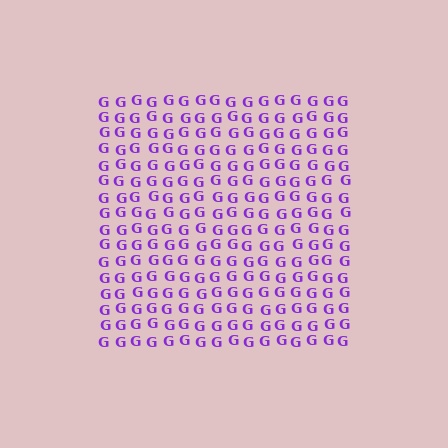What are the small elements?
The small elements are letter G's.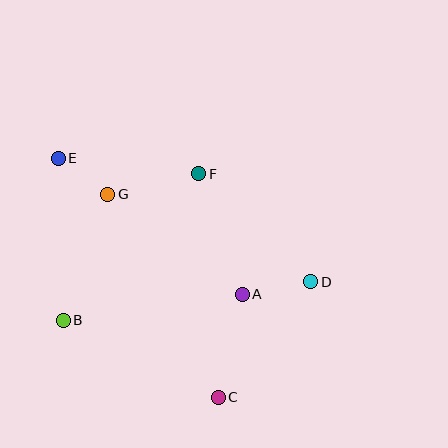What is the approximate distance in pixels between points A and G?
The distance between A and G is approximately 168 pixels.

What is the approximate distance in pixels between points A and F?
The distance between A and F is approximately 128 pixels.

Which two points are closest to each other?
Points E and G are closest to each other.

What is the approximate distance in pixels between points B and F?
The distance between B and F is approximately 200 pixels.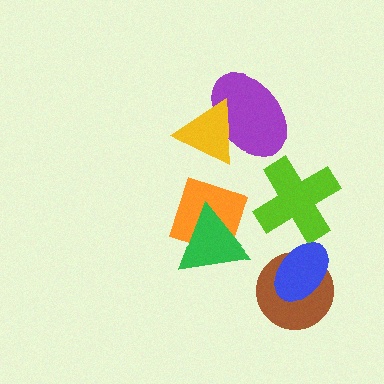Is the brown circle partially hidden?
Yes, it is partially covered by another shape.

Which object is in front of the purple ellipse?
The yellow triangle is in front of the purple ellipse.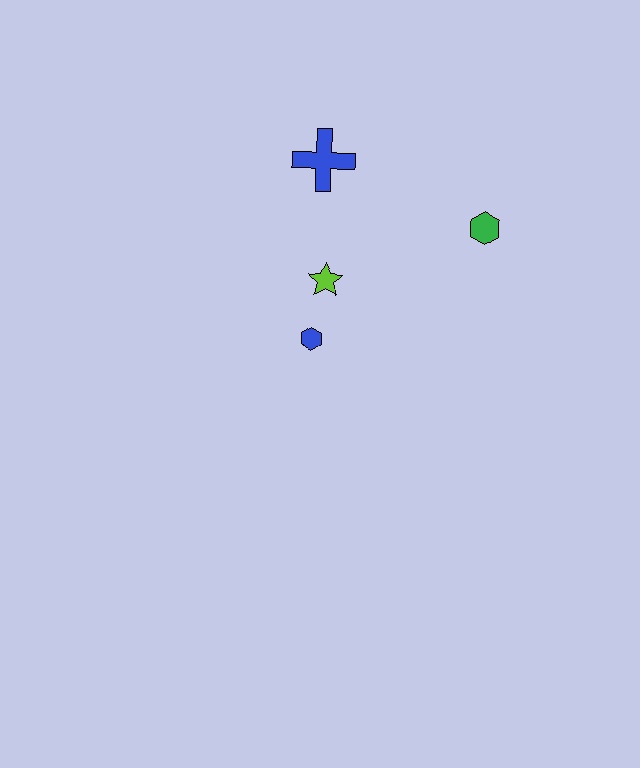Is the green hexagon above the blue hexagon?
Yes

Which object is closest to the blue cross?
The lime star is closest to the blue cross.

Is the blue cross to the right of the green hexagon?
No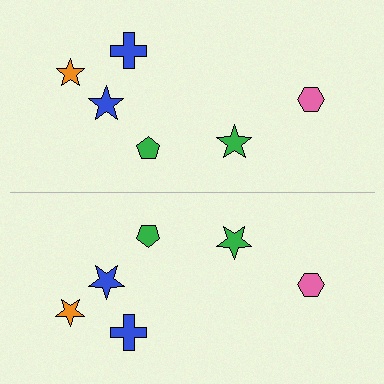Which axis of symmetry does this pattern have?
The pattern has a horizontal axis of symmetry running through the center of the image.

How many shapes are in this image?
There are 12 shapes in this image.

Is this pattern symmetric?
Yes, this pattern has bilateral (reflection) symmetry.